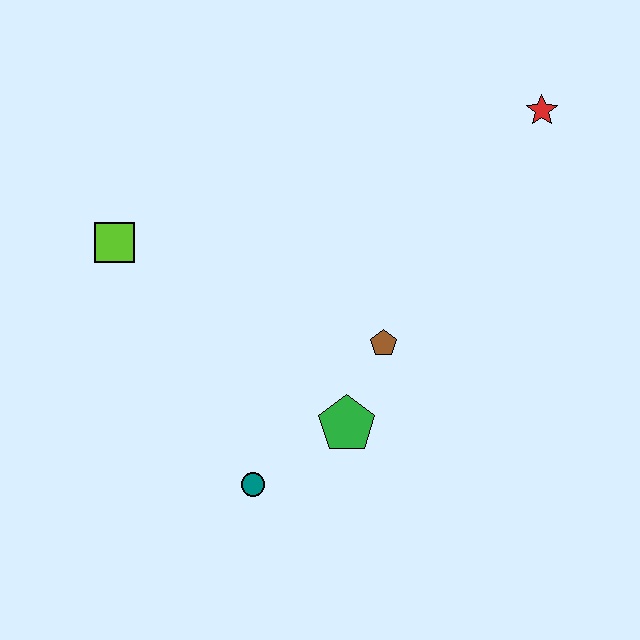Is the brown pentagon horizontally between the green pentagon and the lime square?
No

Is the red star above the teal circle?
Yes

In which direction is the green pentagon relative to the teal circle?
The green pentagon is to the right of the teal circle.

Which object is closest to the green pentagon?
The brown pentagon is closest to the green pentagon.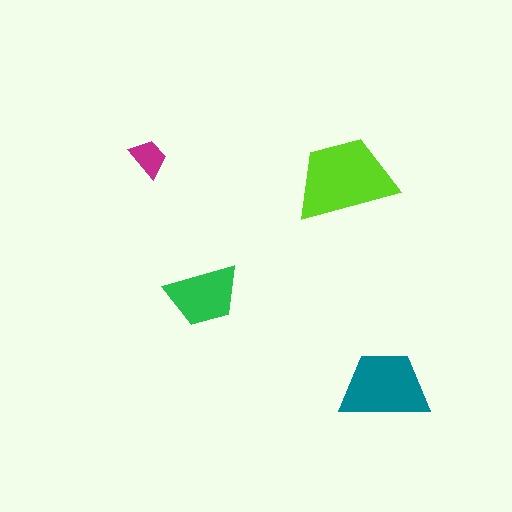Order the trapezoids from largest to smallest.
the lime one, the teal one, the green one, the magenta one.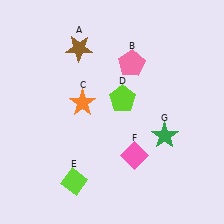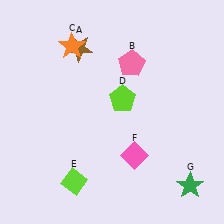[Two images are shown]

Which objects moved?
The objects that moved are: the orange star (C), the green star (G).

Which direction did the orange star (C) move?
The orange star (C) moved up.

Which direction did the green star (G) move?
The green star (G) moved down.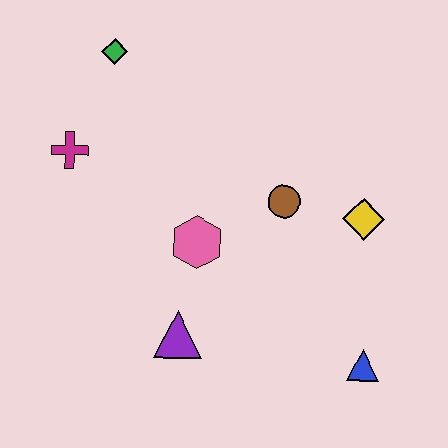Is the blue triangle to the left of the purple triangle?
No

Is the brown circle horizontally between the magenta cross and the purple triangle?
No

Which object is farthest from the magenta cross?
The blue triangle is farthest from the magenta cross.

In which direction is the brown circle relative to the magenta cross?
The brown circle is to the right of the magenta cross.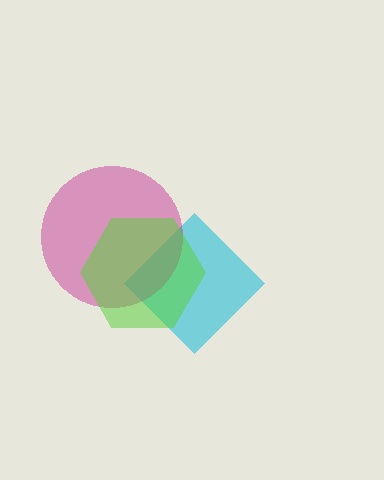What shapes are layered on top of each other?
The layered shapes are: a cyan diamond, a magenta circle, a lime hexagon.